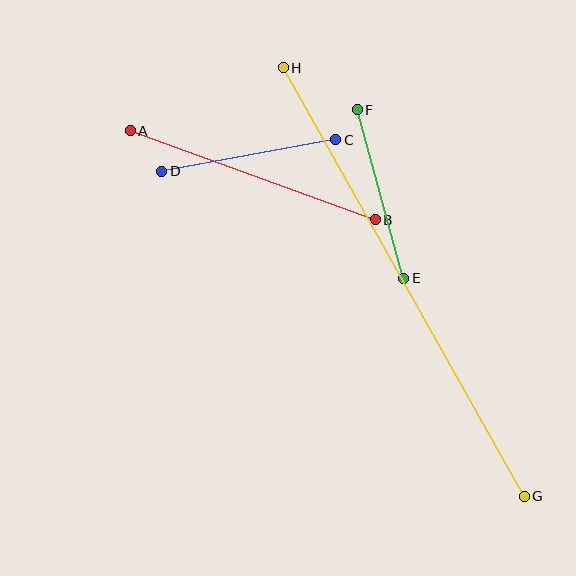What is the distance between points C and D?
The distance is approximately 177 pixels.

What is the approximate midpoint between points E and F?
The midpoint is at approximately (380, 194) pixels.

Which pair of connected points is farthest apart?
Points G and H are farthest apart.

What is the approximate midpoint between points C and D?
The midpoint is at approximately (249, 155) pixels.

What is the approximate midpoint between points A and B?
The midpoint is at approximately (253, 175) pixels.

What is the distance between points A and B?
The distance is approximately 261 pixels.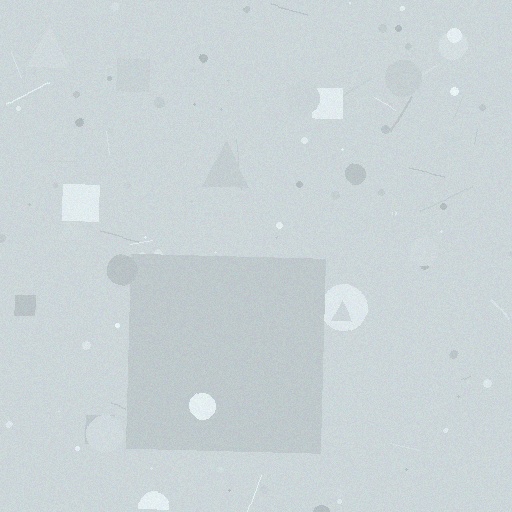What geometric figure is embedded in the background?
A square is embedded in the background.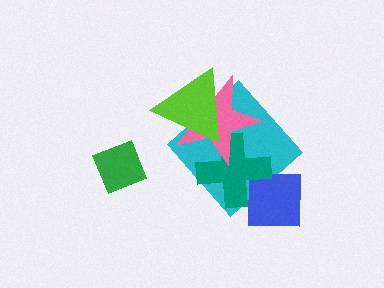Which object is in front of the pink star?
The lime triangle is in front of the pink star.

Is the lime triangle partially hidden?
No, no other shape covers it.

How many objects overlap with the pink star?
3 objects overlap with the pink star.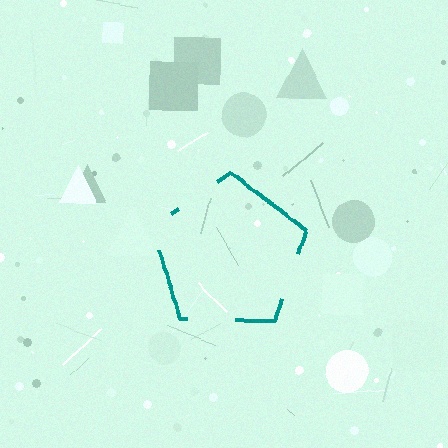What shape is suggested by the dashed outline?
The dashed outline suggests a pentagon.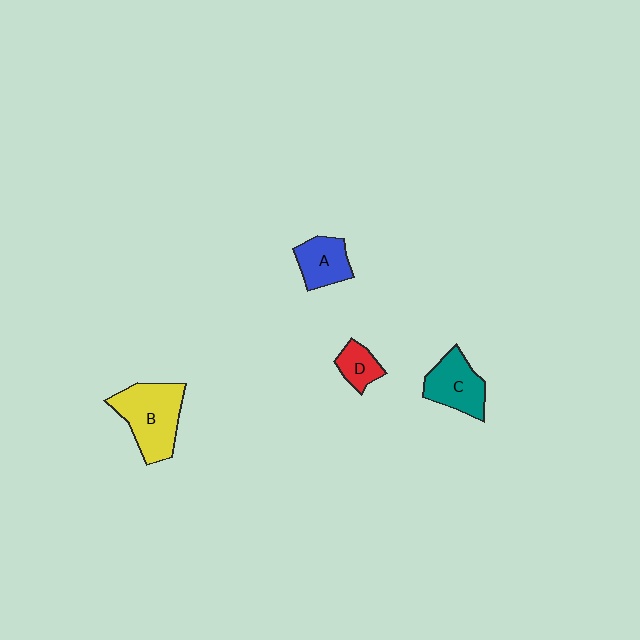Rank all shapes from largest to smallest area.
From largest to smallest: B (yellow), C (teal), A (blue), D (red).